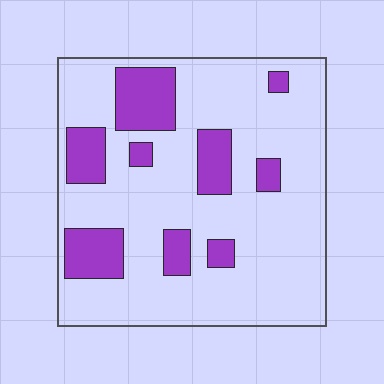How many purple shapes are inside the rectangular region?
9.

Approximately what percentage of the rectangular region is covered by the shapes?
Approximately 20%.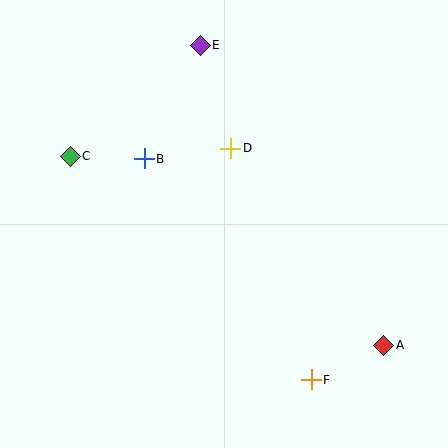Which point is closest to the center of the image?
Point D at (231, 148) is closest to the center.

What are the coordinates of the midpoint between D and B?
The midpoint between D and B is at (187, 153).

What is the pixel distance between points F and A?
The distance between F and A is 81 pixels.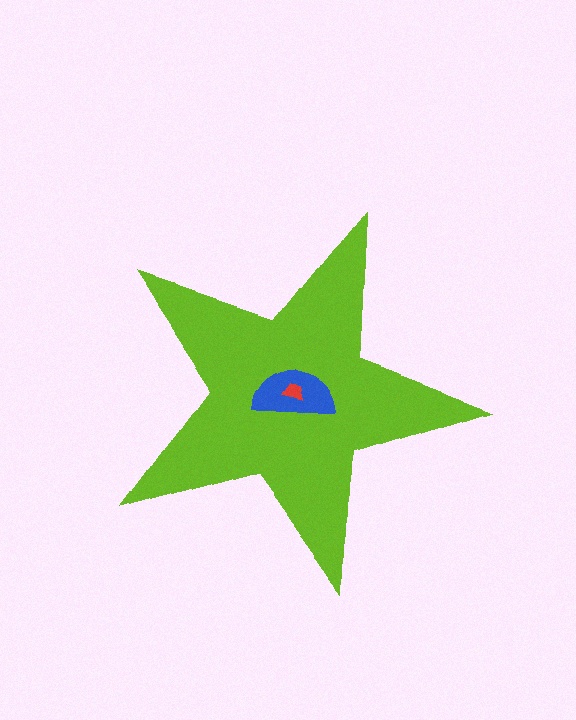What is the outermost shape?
The lime star.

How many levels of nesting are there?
3.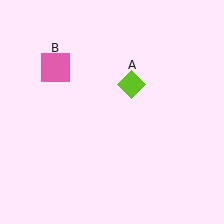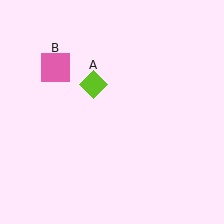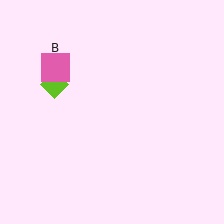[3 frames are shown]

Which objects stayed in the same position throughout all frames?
Pink square (object B) remained stationary.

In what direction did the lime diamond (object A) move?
The lime diamond (object A) moved left.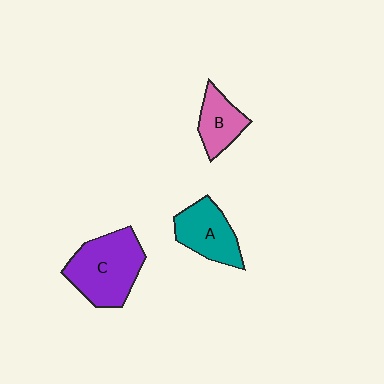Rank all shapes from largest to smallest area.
From largest to smallest: C (purple), A (teal), B (pink).